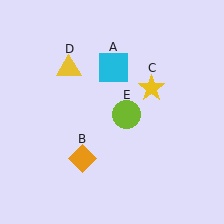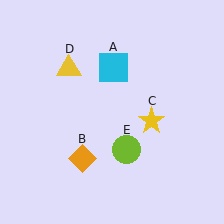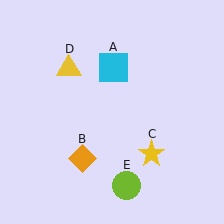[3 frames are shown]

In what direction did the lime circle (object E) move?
The lime circle (object E) moved down.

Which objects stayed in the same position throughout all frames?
Cyan square (object A) and orange diamond (object B) and yellow triangle (object D) remained stationary.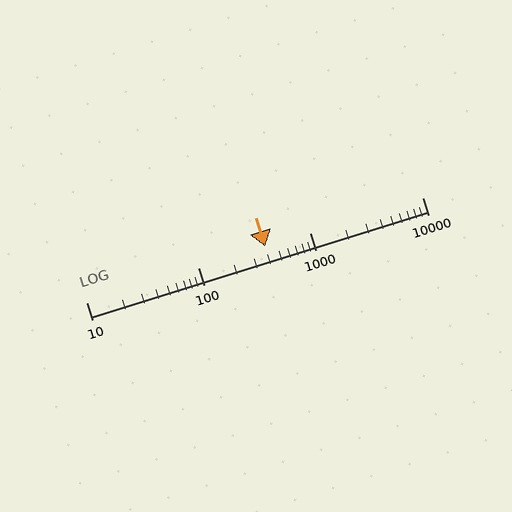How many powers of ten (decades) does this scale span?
The scale spans 3 decades, from 10 to 10000.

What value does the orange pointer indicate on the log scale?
The pointer indicates approximately 400.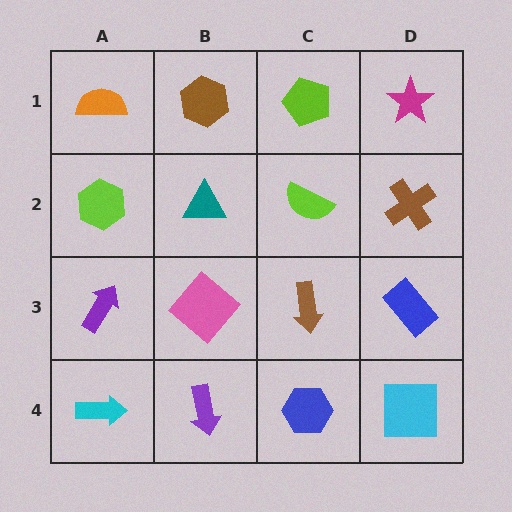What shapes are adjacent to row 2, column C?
A lime pentagon (row 1, column C), a brown arrow (row 3, column C), a teal triangle (row 2, column B), a brown cross (row 2, column D).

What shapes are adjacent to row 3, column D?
A brown cross (row 2, column D), a cyan square (row 4, column D), a brown arrow (row 3, column C).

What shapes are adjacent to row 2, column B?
A brown hexagon (row 1, column B), a pink diamond (row 3, column B), a lime hexagon (row 2, column A), a lime semicircle (row 2, column C).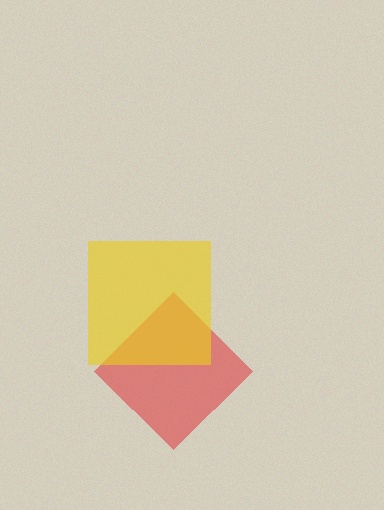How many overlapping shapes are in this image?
There are 2 overlapping shapes in the image.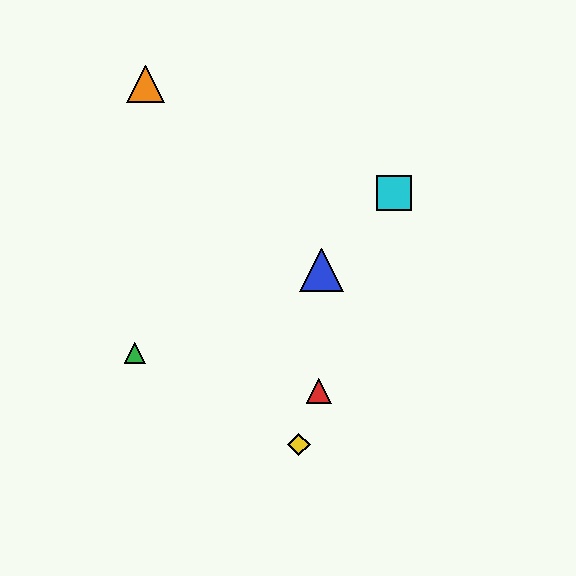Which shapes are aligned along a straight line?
The red triangle, the yellow diamond, the purple diamond, the cyan square are aligned along a straight line.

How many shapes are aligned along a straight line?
4 shapes (the red triangle, the yellow diamond, the purple diamond, the cyan square) are aligned along a straight line.